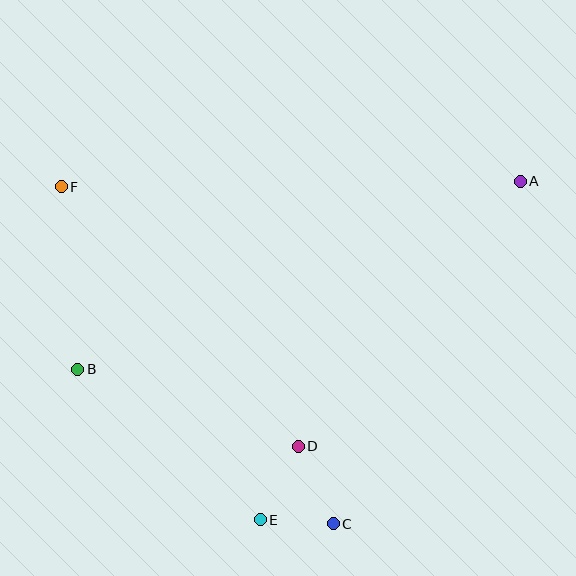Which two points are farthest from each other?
Points A and B are farthest from each other.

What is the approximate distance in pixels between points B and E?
The distance between B and E is approximately 237 pixels.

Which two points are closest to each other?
Points C and E are closest to each other.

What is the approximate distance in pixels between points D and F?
The distance between D and F is approximately 352 pixels.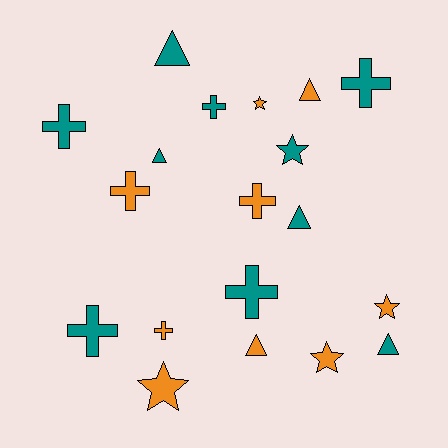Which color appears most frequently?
Teal, with 10 objects.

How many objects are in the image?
There are 19 objects.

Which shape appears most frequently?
Cross, with 8 objects.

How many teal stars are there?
There is 1 teal star.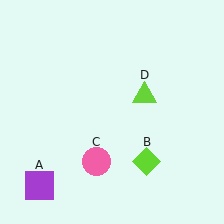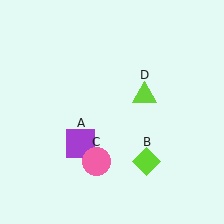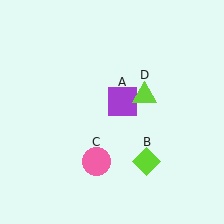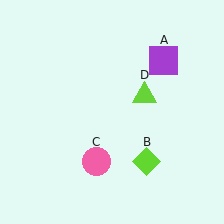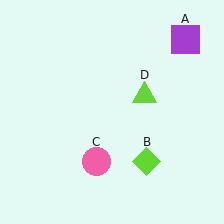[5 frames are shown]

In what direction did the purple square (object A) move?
The purple square (object A) moved up and to the right.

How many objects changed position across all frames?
1 object changed position: purple square (object A).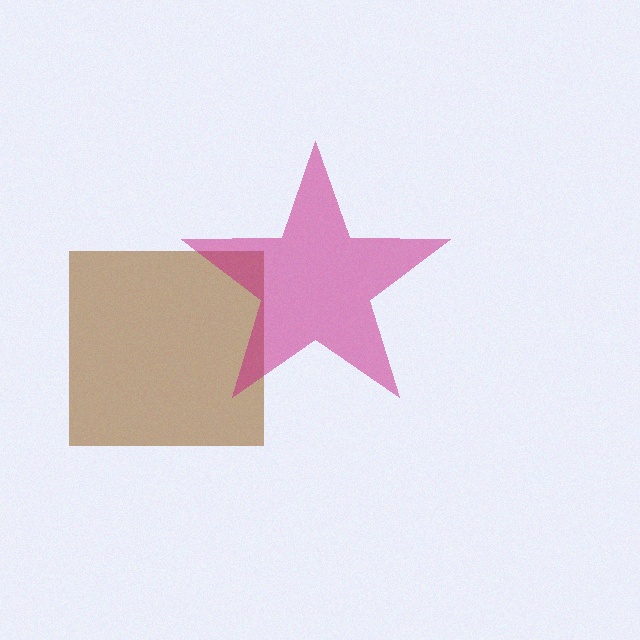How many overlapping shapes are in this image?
There are 2 overlapping shapes in the image.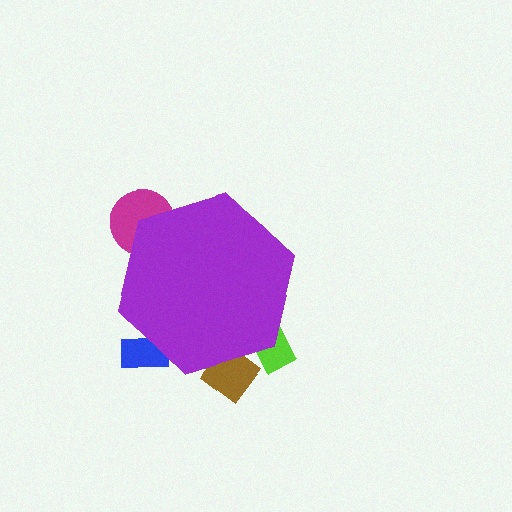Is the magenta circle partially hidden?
Yes, the magenta circle is partially hidden behind the purple hexagon.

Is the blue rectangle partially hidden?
Yes, the blue rectangle is partially hidden behind the purple hexagon.